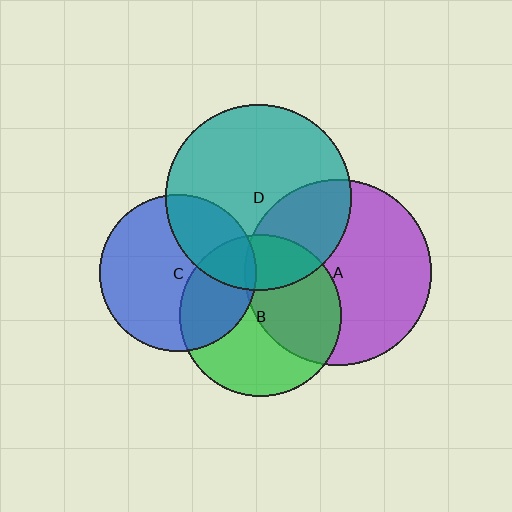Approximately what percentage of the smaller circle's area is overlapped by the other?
Approximately 25%.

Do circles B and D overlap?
Yes.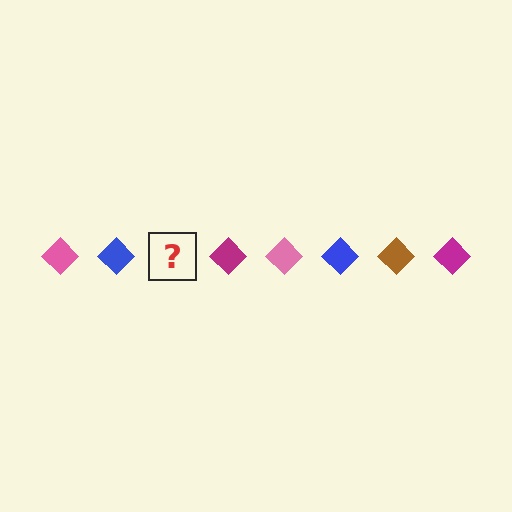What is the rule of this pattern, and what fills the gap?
The rule is that the pattern cycles through pink, blue, brown, magenta diamonds. The gap should be filled with a brown diamond.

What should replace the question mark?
The question mark should be replaced with a brown diamond.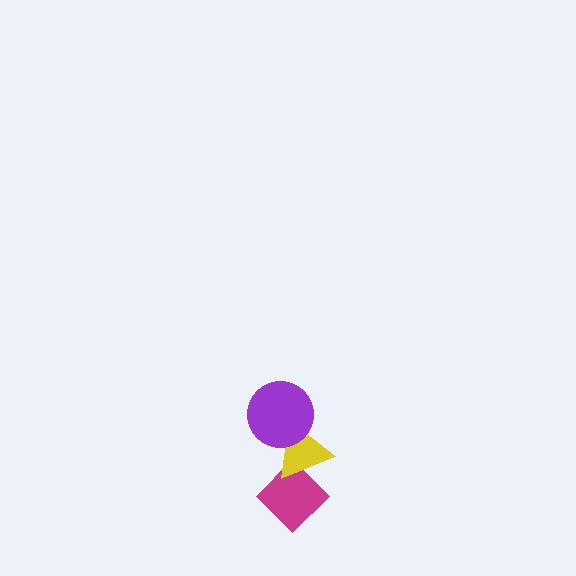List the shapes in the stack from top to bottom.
From top to bottom: the purple circle, the yellow triangle, the magenta diamond.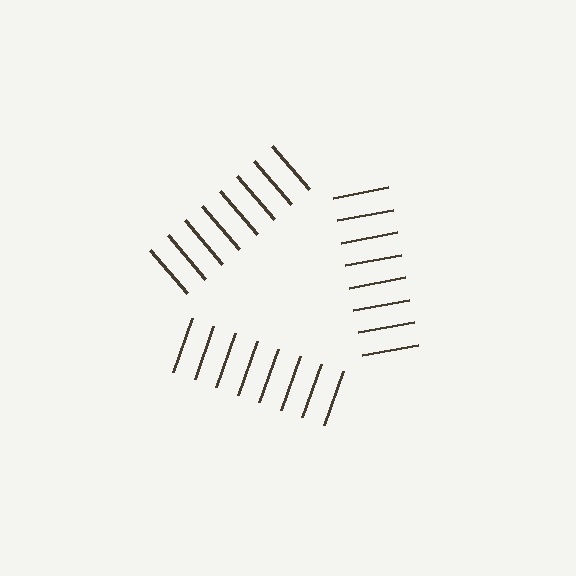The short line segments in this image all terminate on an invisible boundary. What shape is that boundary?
An illusory triangle — the line segments terminate on its edges but no continuous stroke is drawn.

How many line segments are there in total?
24 — 8 along each of the 3 edges.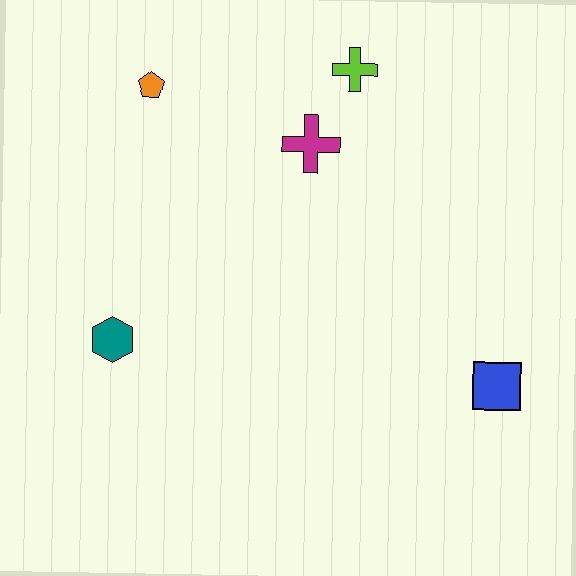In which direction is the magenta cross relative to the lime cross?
The magenta cross is below the lime cross.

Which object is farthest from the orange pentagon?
The blue square is farthest from the orange pentagon.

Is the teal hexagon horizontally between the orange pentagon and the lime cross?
No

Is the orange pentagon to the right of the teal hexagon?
Yes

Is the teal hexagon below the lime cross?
Yes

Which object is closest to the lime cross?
The magenta cross is closest to the lime cross.